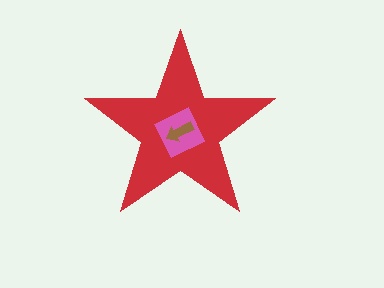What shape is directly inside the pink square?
The brown arrow.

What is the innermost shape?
The brown arrow.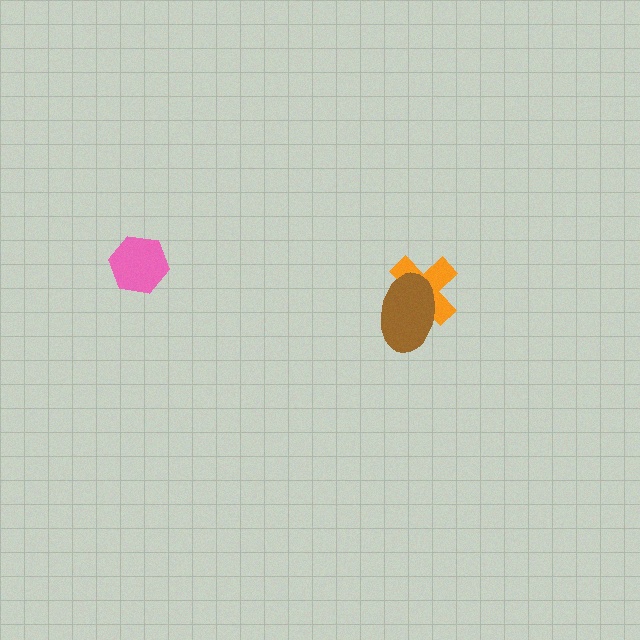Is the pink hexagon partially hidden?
No, no other shape covers it.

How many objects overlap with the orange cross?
1 object overlaps with the orange cross.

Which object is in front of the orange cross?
The brown ellipse is in front of the orange cross.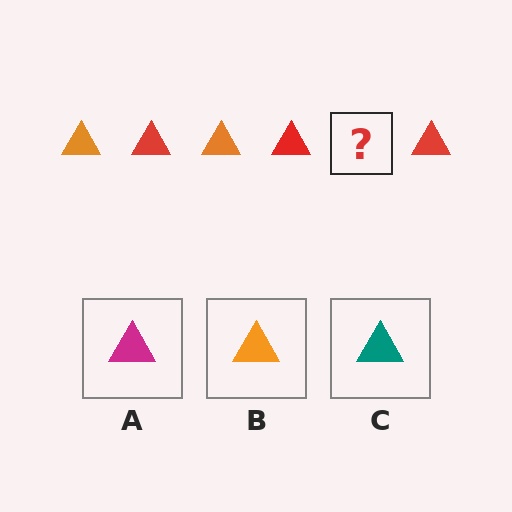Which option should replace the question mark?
Option B.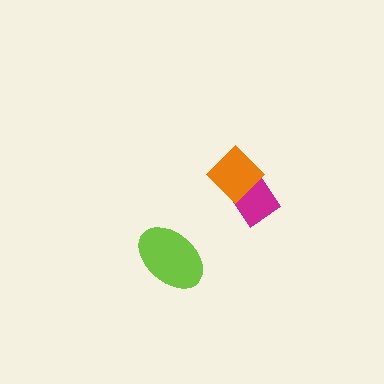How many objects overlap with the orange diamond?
1 object overlaps with the orange diamond.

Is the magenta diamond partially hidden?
Yes, it is partially covered by another shape.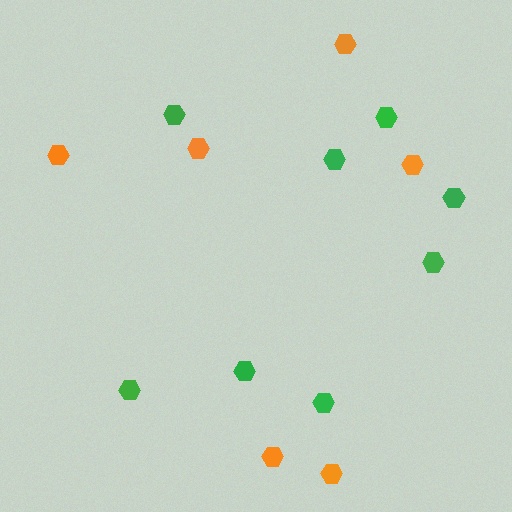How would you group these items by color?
There are 2 groups: one group of orange hexagons (6) and one group of green hexagons (8).